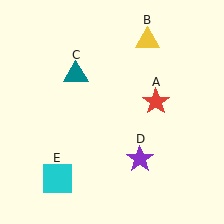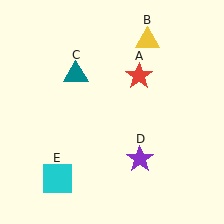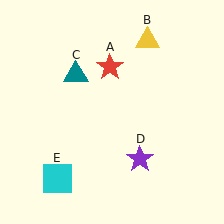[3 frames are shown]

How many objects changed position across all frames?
1 object changed position: red star (object A).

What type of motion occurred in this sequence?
The red star (object A) rotated counterclockwise around the center of the scene.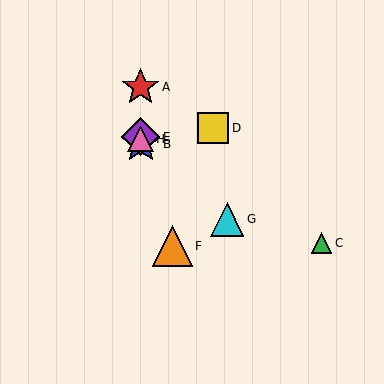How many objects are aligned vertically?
4 objects (A, B, E, H) are aligned vertically.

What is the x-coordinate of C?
Object C is at x≈322.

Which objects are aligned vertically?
Objects A, B, E, H are aligned vertically.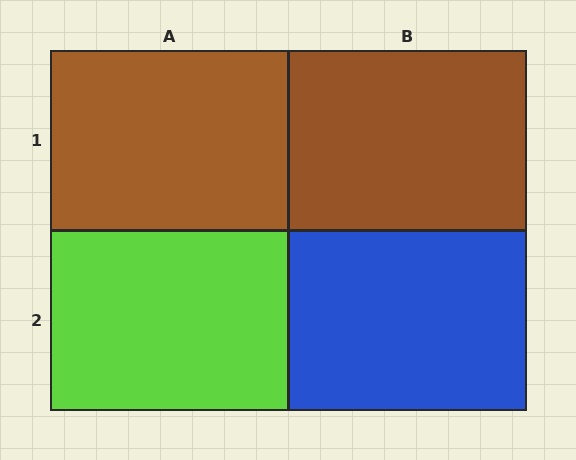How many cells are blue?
1 cell is blue.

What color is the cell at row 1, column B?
Brown.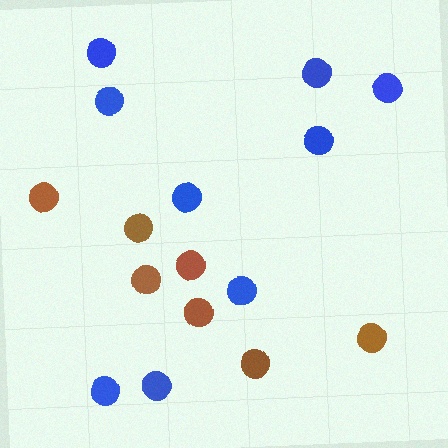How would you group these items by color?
There are 2 groups: one group of blue circles (9) and one group of brown circles (7).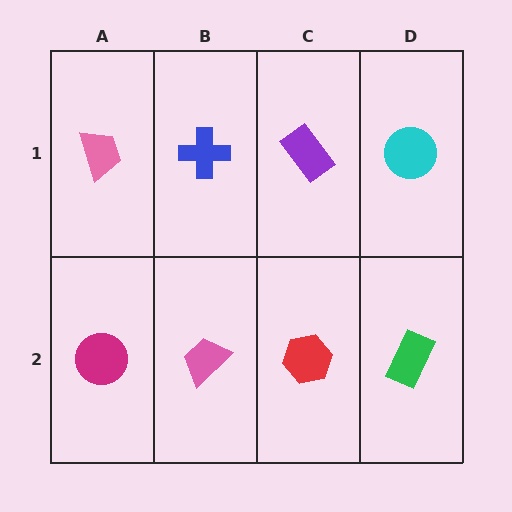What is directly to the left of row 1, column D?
A purple rectangle.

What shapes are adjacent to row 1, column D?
A green rectangle (row 2, column D), a purple rectangle (row 1, column C).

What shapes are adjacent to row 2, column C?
A purple rectangle (row 1, column C), a pink trapezoid (row 2, column B), a green rectangle (row 2, column D).